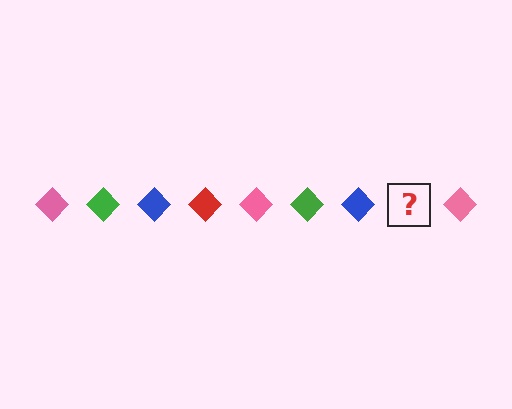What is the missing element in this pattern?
The missing element is a red diamond.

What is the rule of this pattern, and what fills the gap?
The rule is that the pattern cycles through pink, green, blue, red diamonds. The gap should be filled with a red diamond.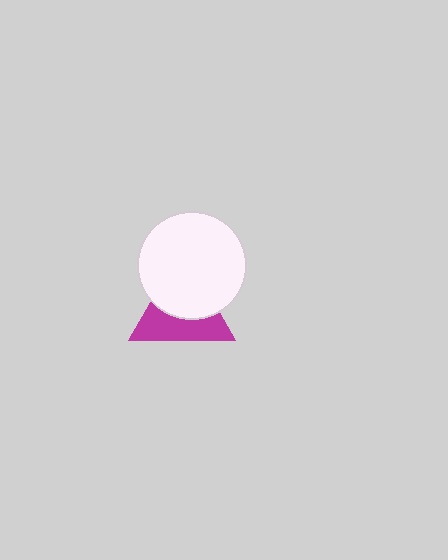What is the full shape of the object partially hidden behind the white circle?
The partially hidden object is a magenta triangle.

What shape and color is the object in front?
The object in front is a white circle.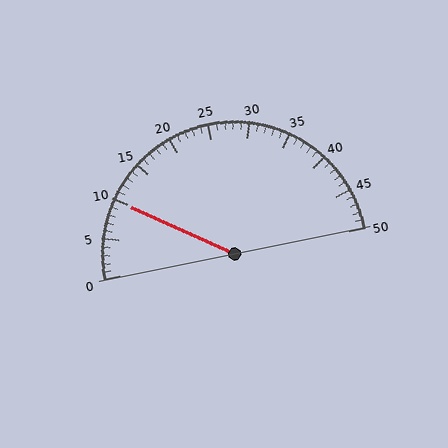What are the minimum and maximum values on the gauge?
The gauge ranges from 0 to 50.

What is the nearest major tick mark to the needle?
The nearest major tick mark is 10.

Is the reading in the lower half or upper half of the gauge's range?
The reading is in the lower half of the range (0 to 50).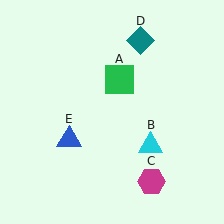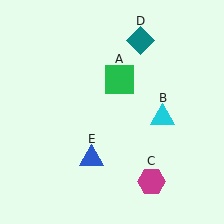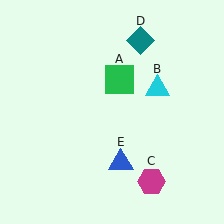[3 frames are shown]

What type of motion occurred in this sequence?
The cyan triangle (object B), blue triangle (object E) rotated counterclockwise around the center of the scene.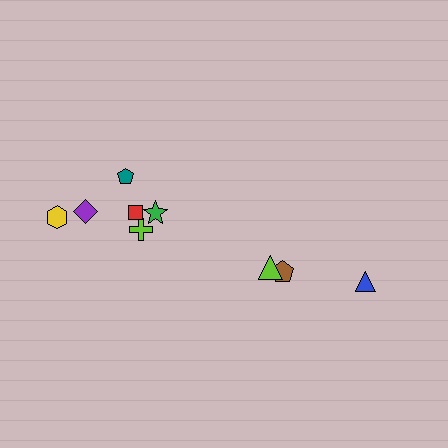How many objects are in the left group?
There are 6 objects.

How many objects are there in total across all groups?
There are 9 objects.